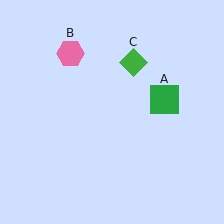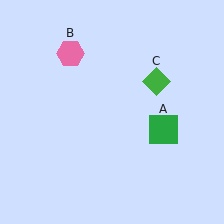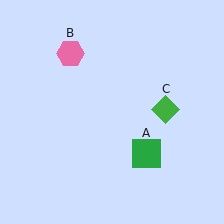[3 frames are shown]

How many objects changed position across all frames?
2 objects changed position: green square (object A), green diamond (object C).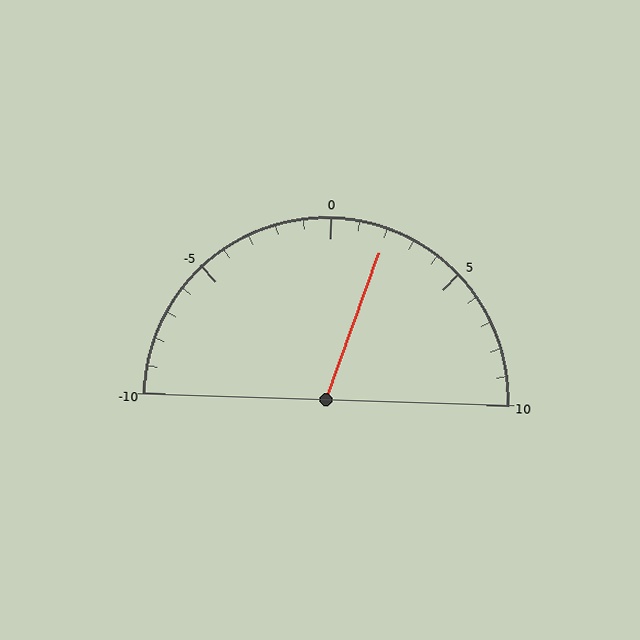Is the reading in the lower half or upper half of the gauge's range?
The reading is in the upper half of the range (-10 to 10).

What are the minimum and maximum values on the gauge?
The gauge ranges from -10 to 10.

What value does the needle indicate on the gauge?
The needle indicates approximately 2.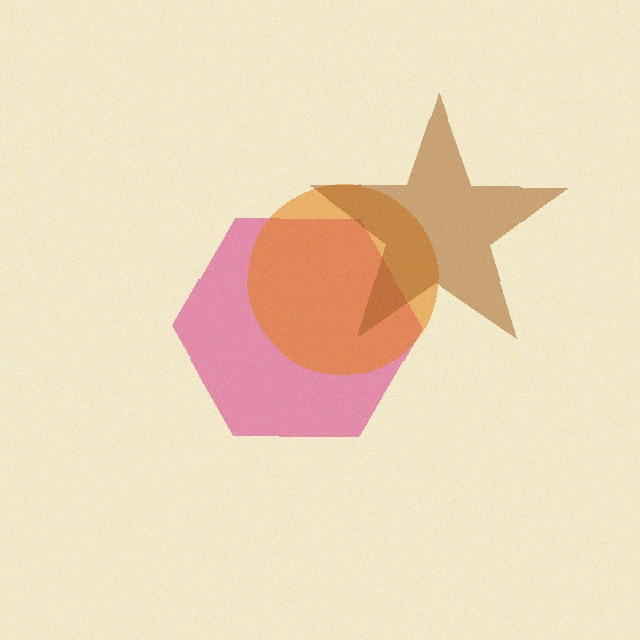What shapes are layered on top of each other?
The layered shapes are: a pink hexagon, an orange circle, a brown star.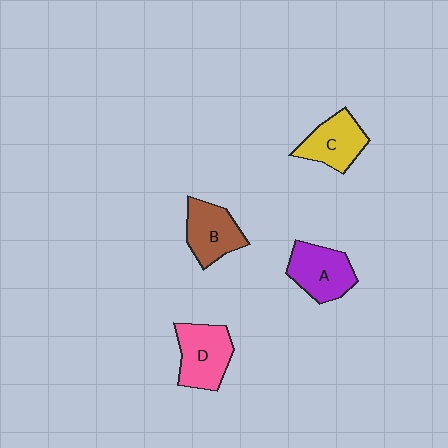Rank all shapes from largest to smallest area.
From largest to smallest: D (pink), A (purple), B (brown), C (yellow).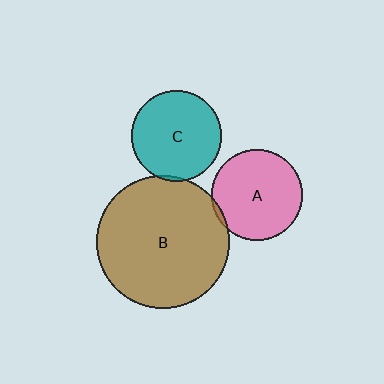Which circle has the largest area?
Circle B (brown).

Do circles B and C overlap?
Yes.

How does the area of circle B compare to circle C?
Approximately 2.2 times.